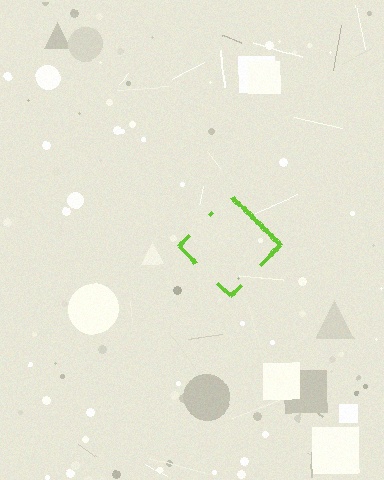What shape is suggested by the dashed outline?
The dashed outline suggests a diamond.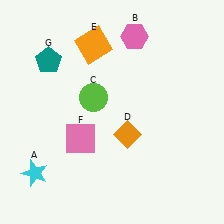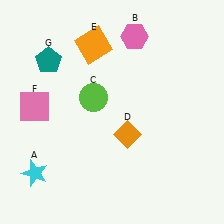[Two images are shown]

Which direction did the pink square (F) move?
The pink square (F) moved left.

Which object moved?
The pink square (F) moved left.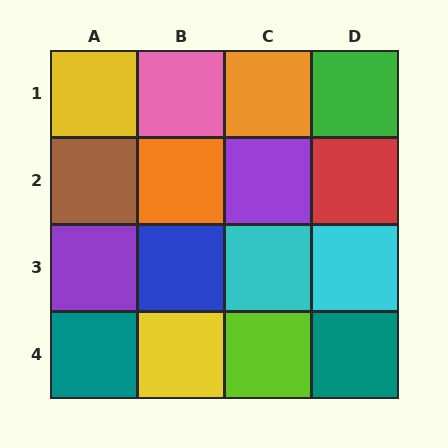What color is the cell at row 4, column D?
Teal.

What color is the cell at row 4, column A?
Teal.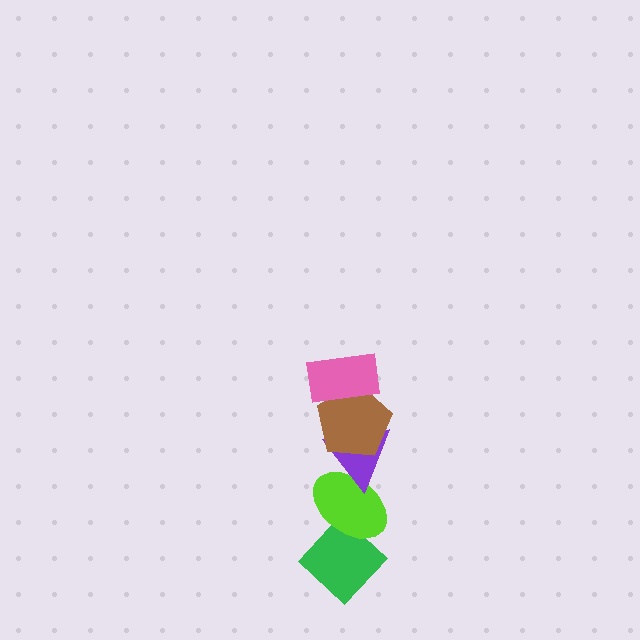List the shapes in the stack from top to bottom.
From top to bottom: the pink rectangle, the brown pentagon, the purple triangle, the lime ellipse, the green diamond.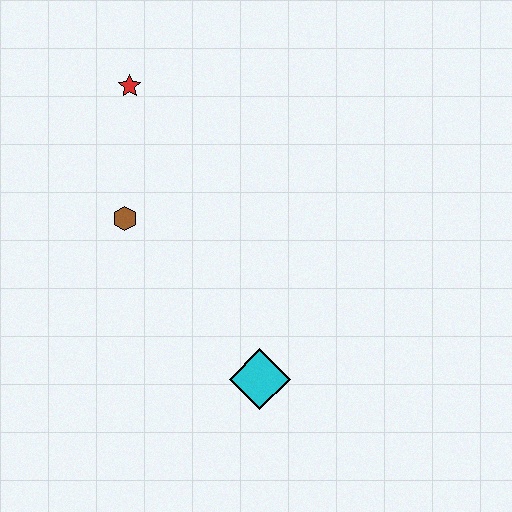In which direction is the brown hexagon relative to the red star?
The brown hexagon is below the red star.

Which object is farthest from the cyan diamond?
The red star is farthest from the cyan diamond.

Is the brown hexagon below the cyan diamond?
No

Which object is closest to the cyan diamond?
The brown hexagon is closest to the cyan diamond.